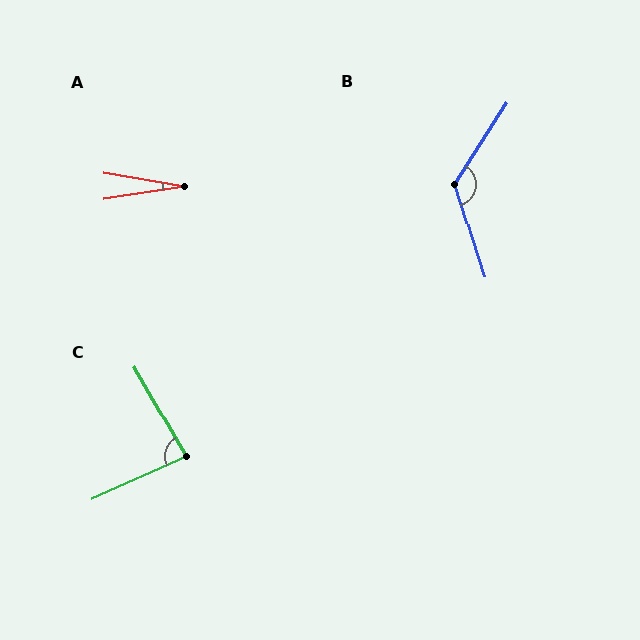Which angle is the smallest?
A, at approximately 18 degrees.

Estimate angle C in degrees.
Approximately 84 degrees.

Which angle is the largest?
B, at approximately 130 degrees.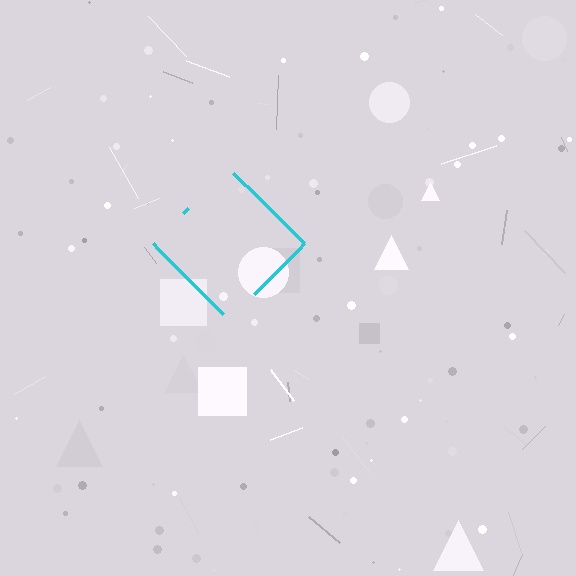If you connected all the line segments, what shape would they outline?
They would outline a diamond.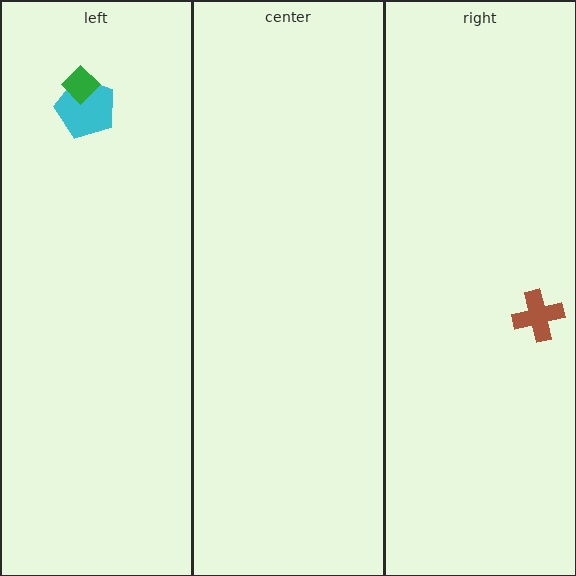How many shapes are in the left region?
2.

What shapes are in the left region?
The cyan pentagon, the green diamond.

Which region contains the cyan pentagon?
The left region.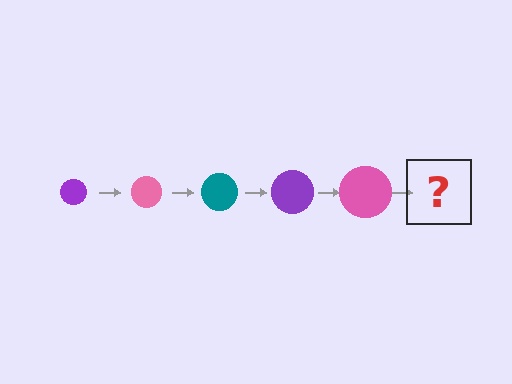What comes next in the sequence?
The next element should be a teal circle, larger than the previous one.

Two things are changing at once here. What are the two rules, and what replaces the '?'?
The two rules are that the circle grows larger each step and the color cycles through purple, pink, and teal. The '?' should be a teal circle, larger than the previous one.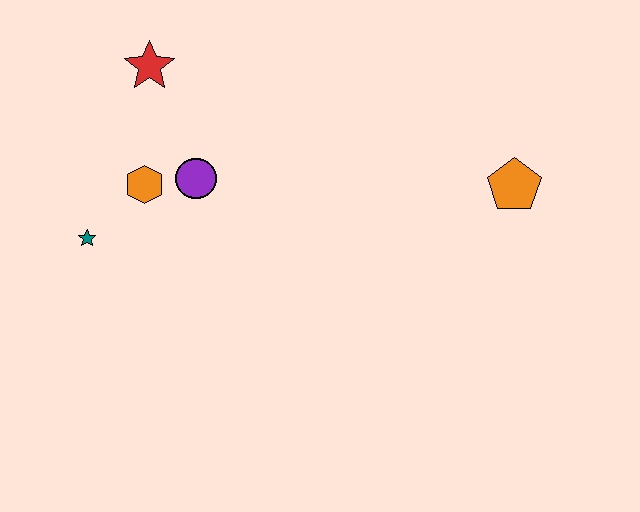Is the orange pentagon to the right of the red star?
Yes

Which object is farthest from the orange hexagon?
The orange pentagon is farthest from the orange hexagon.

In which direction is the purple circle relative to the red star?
The purple circle is below the red star.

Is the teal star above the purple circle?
No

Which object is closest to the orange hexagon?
The purple circle is closest to the orange hexagon.